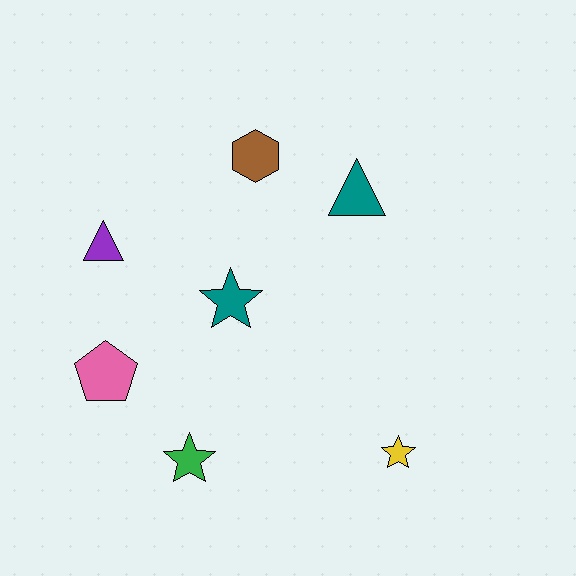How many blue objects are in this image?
There are no blue objects.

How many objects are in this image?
There are 7 objects.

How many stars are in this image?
There are 3 stars.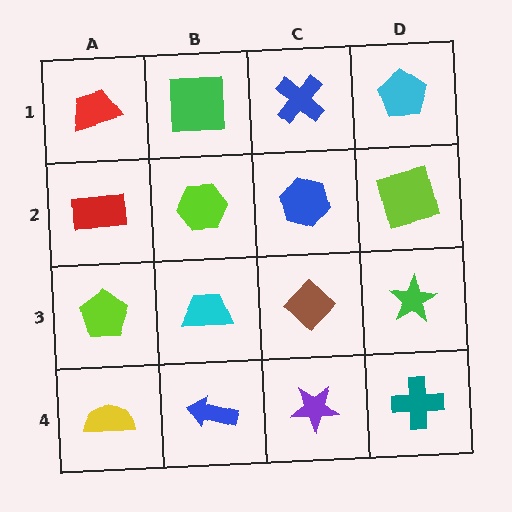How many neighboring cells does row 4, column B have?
3.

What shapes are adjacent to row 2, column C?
A blue cross (row 1, column C), a brown diamond (row 3, column C), a lime hexagon (row 2, column B), a lime square (row 2, column D).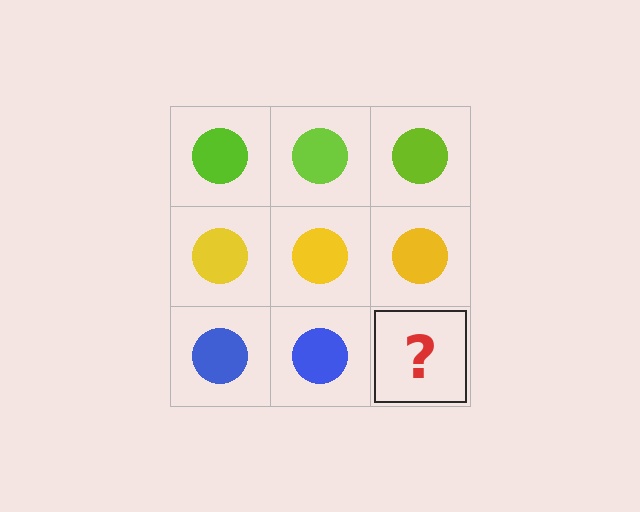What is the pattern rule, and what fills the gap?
The rule is that each row has a consistent color. The gap should be filled with a blue circle.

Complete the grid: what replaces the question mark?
The question mark should be replaced with a blue circle.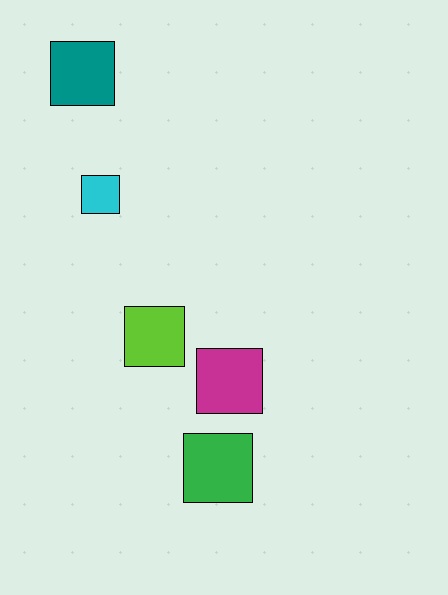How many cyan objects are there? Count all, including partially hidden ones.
There is 1 cyan object.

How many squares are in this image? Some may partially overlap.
There are 5 squares.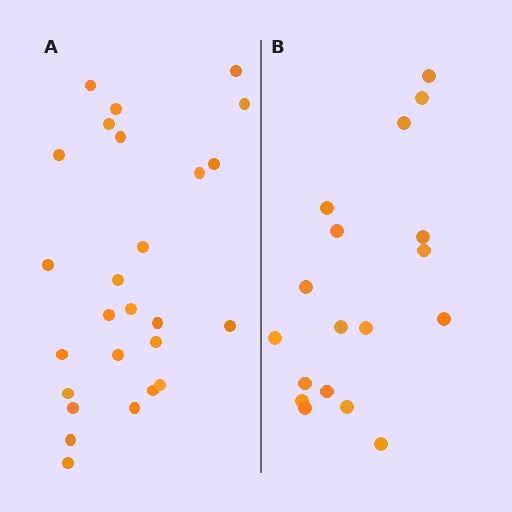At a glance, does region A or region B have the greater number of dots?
Region A (the left region) has more dots.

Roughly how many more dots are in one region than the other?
Region A has roughly 8 or so more dots than region B.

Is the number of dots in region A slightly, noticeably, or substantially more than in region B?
Region A has noticeably more, but not dramatically so. The ratio is roughly 1.4 to 1.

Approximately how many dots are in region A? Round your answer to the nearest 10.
About 30 dots. (The exact count is 26, which rounds to 30.)